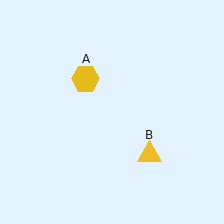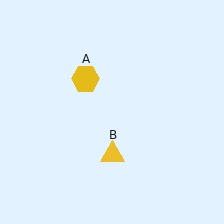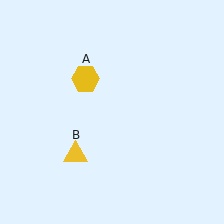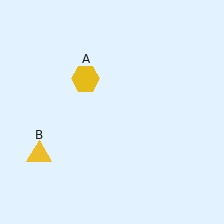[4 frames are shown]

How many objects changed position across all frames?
1 object changed position: yellow triangle (object B).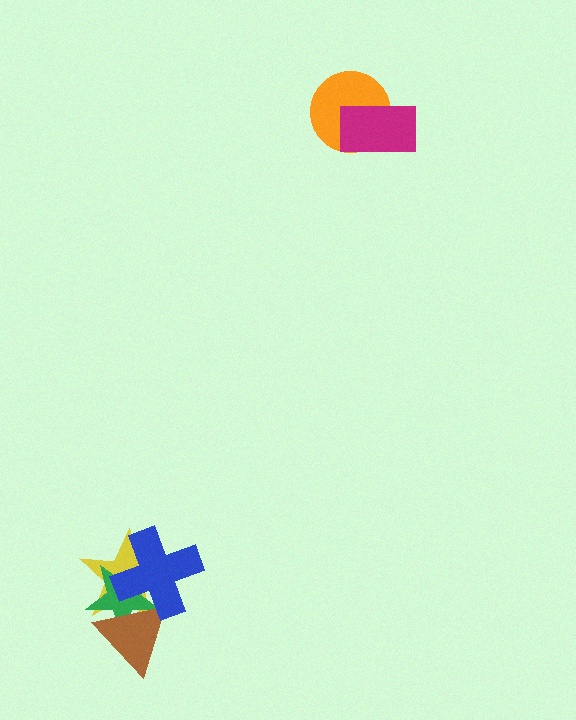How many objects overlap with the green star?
3 objects overlap with the green star.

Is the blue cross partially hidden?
No, no other shape covers it.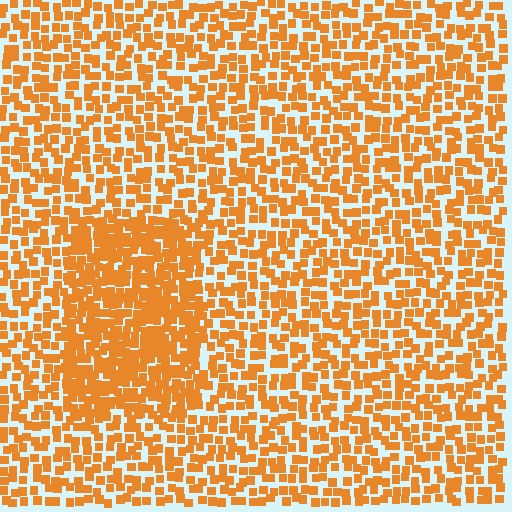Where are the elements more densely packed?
The elements are more densely packed inside the rectangle boundary.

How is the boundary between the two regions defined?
The boundary is defined by a change in element density (approximately 1.8x ratio). All elements are the same color, size, and shape.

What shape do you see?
I see a rectangle.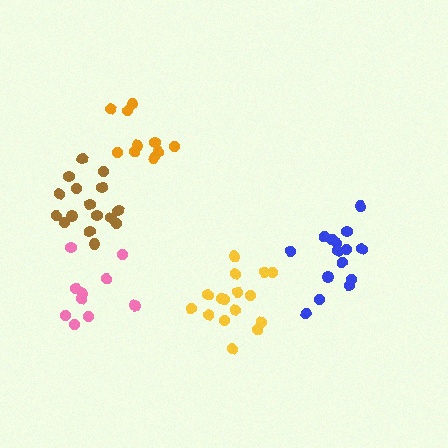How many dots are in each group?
Group 1: 10 dots, Group 2: 16 dots, Group 3: 10 dots, Group 4: 15 dots, Group 5: 16 dots (67 total).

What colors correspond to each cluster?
The clusters are colored: pink, yellow, orange, blue, brown.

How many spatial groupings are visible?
There are 5 spatial groupings.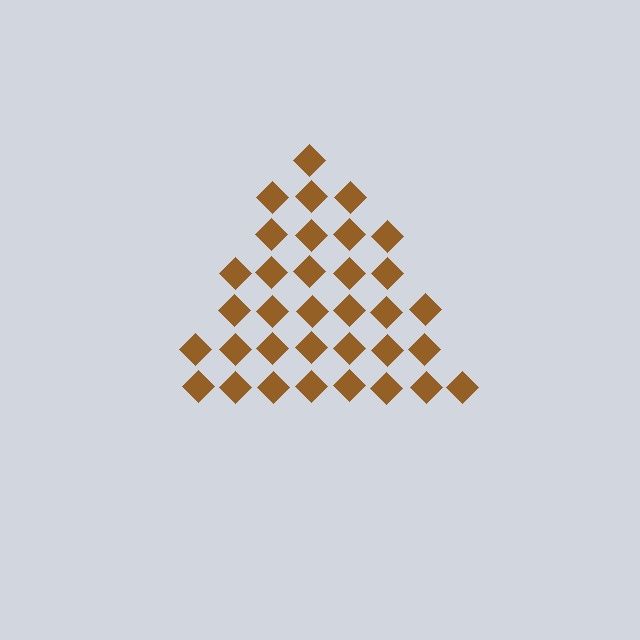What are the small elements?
The small elements are diamonds.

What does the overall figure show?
The overall figure shows a triangle.